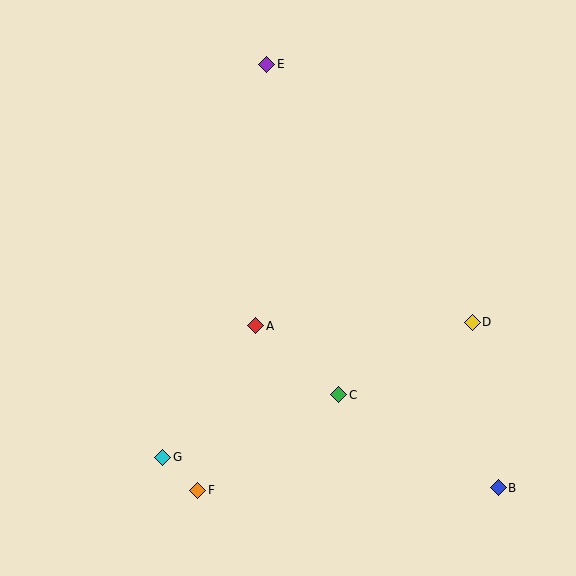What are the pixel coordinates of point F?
Point F is at (198, 490).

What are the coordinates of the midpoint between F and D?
The midpoint between F and D is at (335, 406).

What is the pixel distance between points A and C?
The distance between A and C is 108 pixels.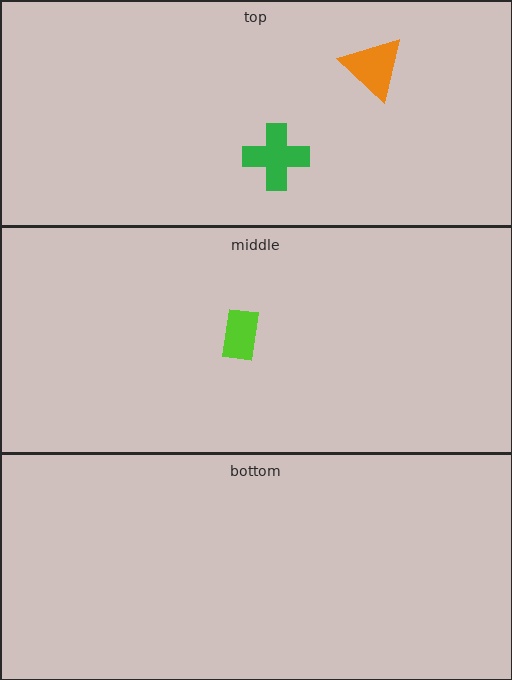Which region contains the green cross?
The top region.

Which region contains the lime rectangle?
The middle region.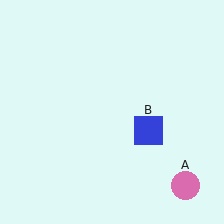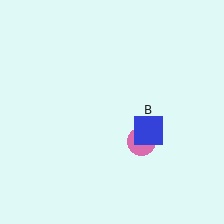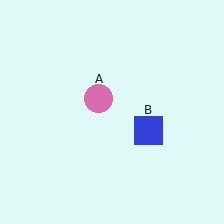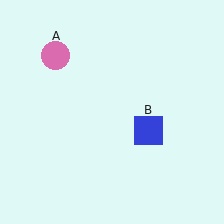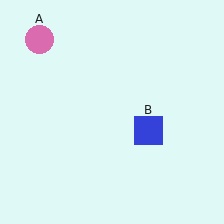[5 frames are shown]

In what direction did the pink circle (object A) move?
The pink circle (object A) moved up and to the left.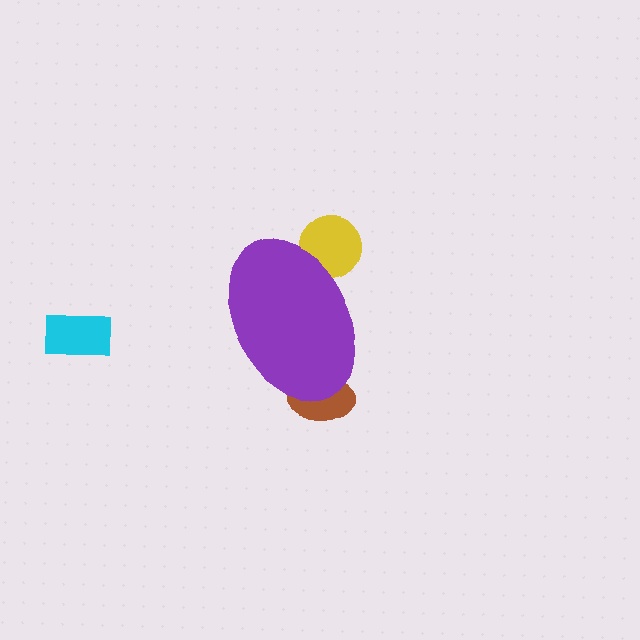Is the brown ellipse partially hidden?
Yes, the brown ellipse is partially hidden behind the purple ellipse.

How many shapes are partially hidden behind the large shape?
2 shapes are partially hidden.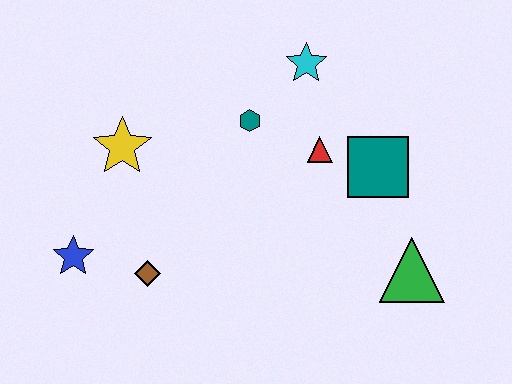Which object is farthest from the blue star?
The green triangle is farthest from the blue star.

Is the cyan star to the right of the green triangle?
No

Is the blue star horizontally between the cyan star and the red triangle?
No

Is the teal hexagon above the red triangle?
Yes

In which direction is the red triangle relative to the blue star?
The red triangle is to the right of the blue star.